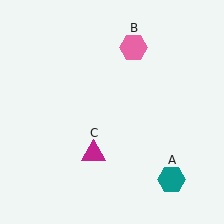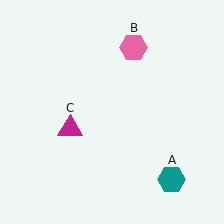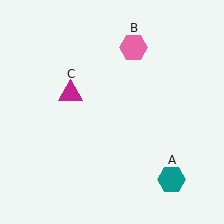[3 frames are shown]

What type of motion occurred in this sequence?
The magenta triangle (object C) rotated clockwise around the center of the scene.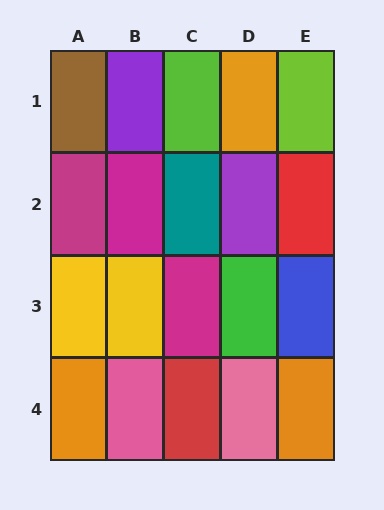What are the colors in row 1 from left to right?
Brown, purple, lime, orange, lime.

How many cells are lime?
2 cells are lime.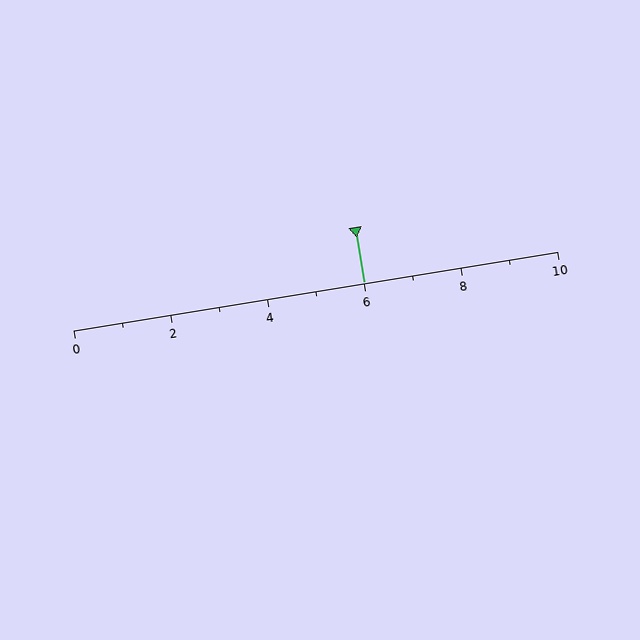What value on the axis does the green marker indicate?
The marker indicates approximately 6.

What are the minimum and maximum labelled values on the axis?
The axis runs from 0 to 10.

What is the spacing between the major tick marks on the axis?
The major ticks are spaced 2 apart.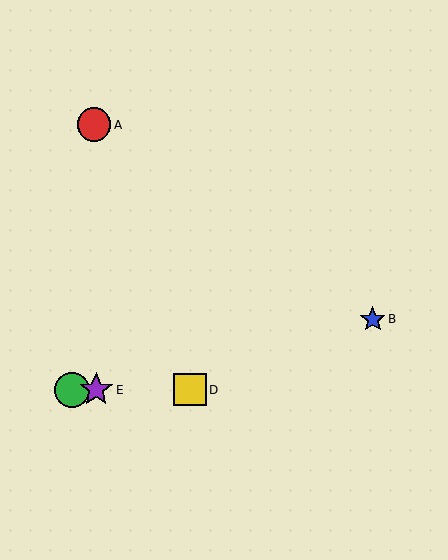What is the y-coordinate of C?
Object C is at y≈390.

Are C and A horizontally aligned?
No, C is at y≈390 and A is at y≈125.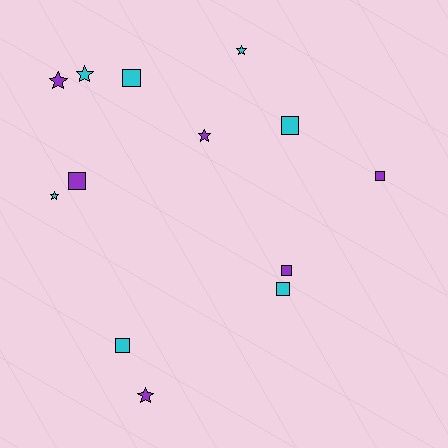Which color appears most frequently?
Cyan, with 7 objects.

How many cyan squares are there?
There are 4 cyan squares.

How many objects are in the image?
There are 13 objects.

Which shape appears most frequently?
Square, with 7 objects.